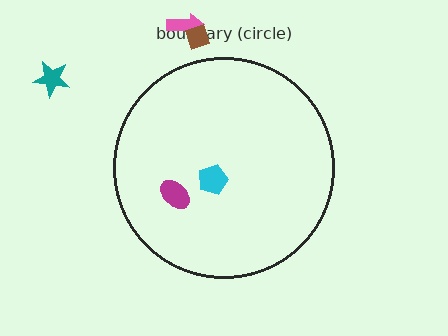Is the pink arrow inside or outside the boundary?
Outside.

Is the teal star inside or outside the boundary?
Outside.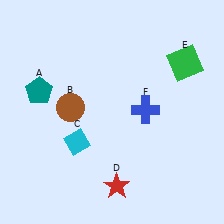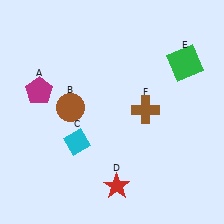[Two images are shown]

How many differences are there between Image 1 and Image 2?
There are 2 differences between the two images.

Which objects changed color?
A changed from teal to magenta. F changed from blue to brown.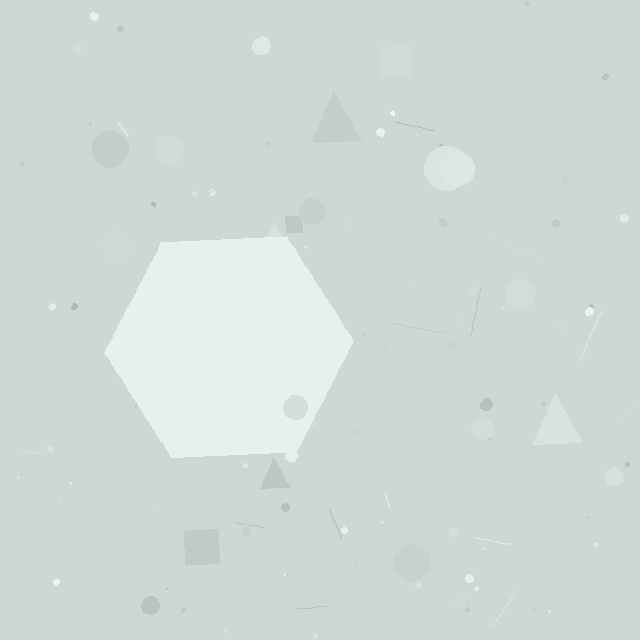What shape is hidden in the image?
A hexagon is hidden in the image.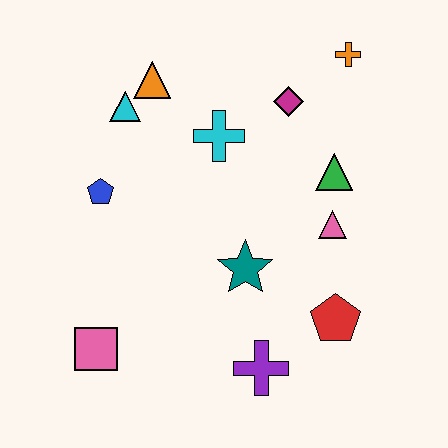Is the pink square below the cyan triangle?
Yes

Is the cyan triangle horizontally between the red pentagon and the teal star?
No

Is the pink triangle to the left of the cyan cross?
No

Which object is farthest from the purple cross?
The orange cross is farthest from the purple cross.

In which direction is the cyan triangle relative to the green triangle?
The cyan triangle is to the left of the green triangle.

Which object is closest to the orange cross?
The magenta diamond is closest to the orange cross.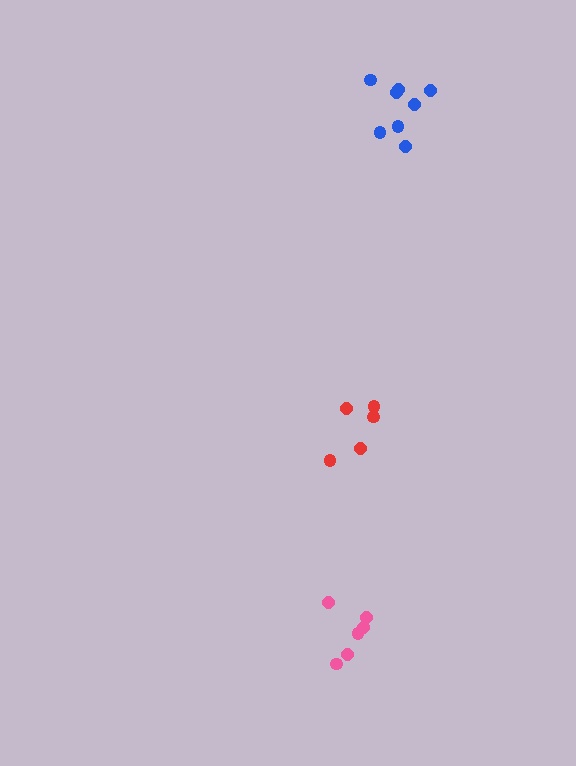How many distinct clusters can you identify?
There are 3 distinct clusters.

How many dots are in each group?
Group 1: 5 dots, Group 2: 8 dots, Group 3: 6 dots (19 total).